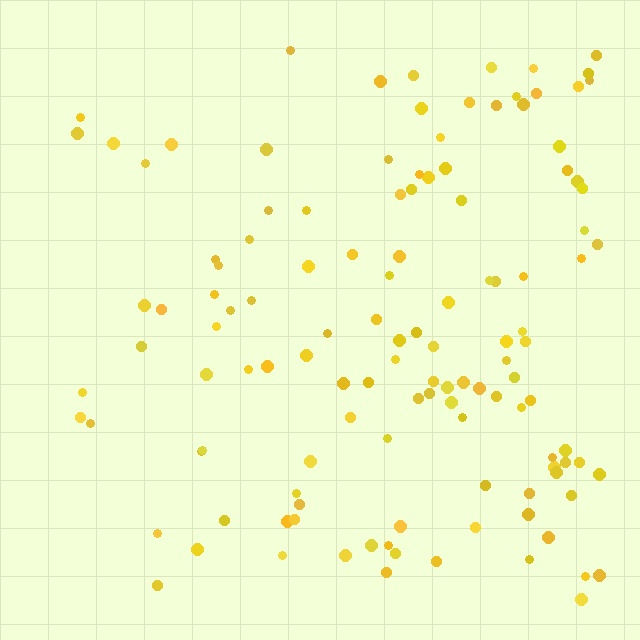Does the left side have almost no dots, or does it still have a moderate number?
Still a moderate number, just noticeably fewer than the right.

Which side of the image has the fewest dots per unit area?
The left.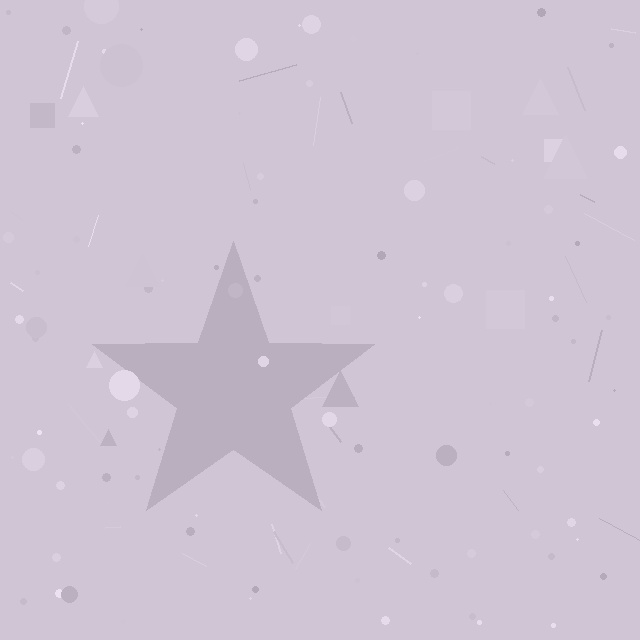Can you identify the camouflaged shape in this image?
The camouflaged shape is a star.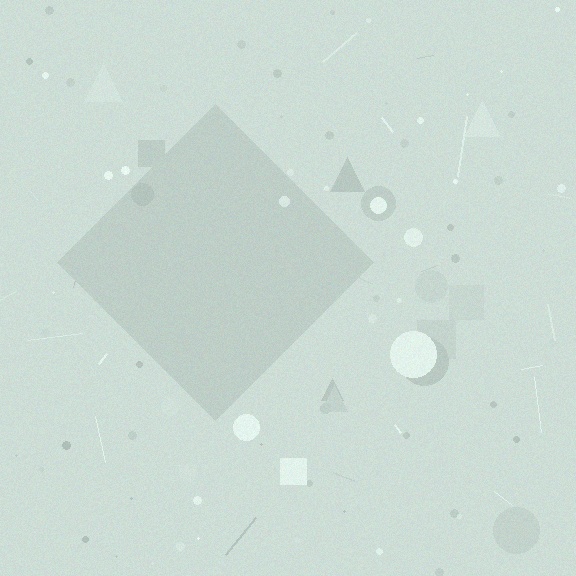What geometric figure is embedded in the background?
A diamond is embedded in the background.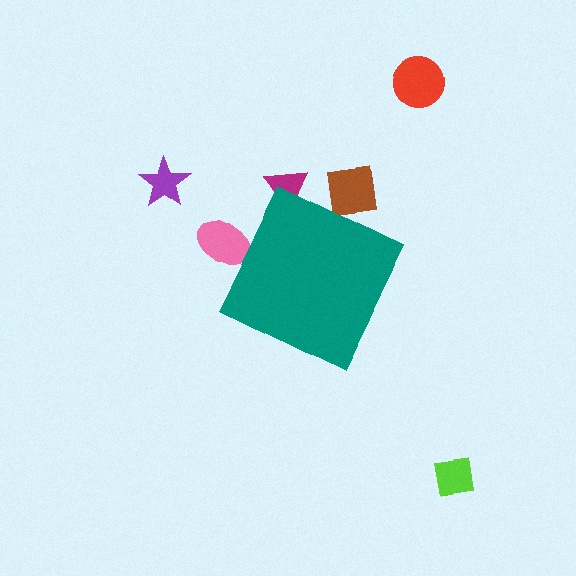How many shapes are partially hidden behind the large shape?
3 shapes are partially hidden.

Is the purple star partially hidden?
No, the purple star is fully visible.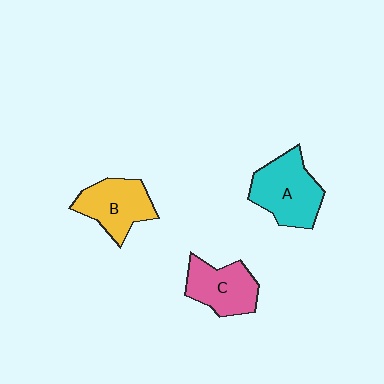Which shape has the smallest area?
Shape C (pink).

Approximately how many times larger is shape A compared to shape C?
Approximately 1.2 times.